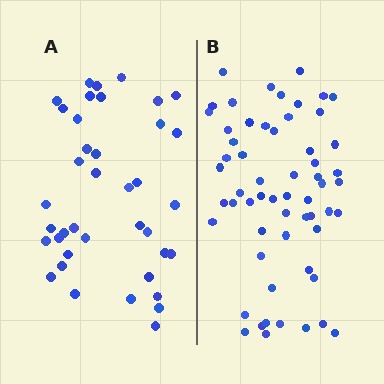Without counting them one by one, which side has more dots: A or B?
Region B (the right region) has more dots.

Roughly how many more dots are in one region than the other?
Region B has approximately 20 more dots than region A.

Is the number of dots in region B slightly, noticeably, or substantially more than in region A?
Region B has substantially more. The ratio is roughly 1.5 to 1.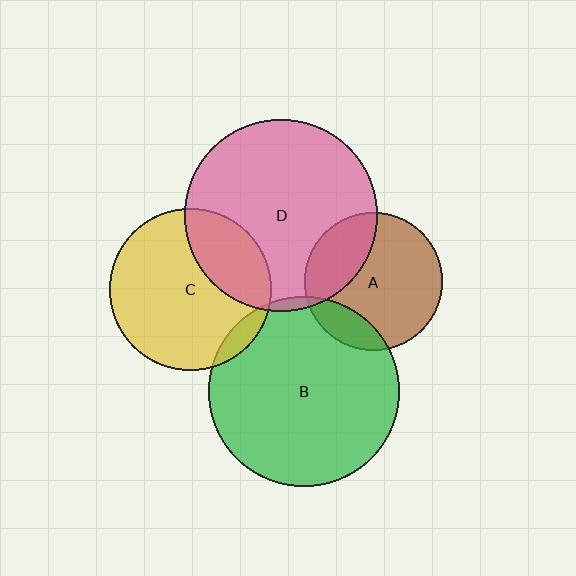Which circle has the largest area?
Circle D (pink).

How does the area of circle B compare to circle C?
Approximately 1.4 times.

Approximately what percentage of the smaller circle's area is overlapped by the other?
Approximately 15%.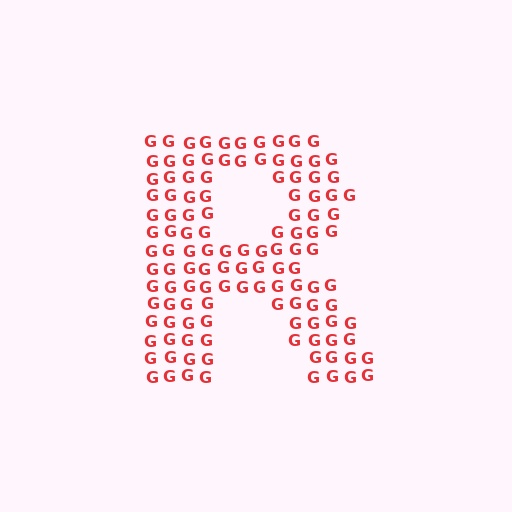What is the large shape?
The large shape is the letter R.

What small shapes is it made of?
It is made of small letter G's.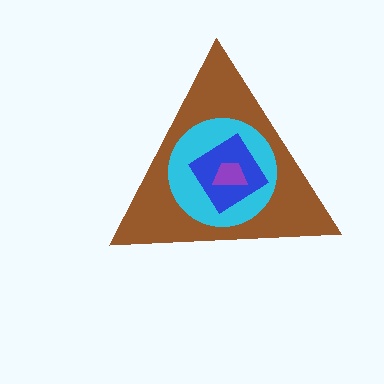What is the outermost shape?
The brown triangle.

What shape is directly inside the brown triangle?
The cyan circle.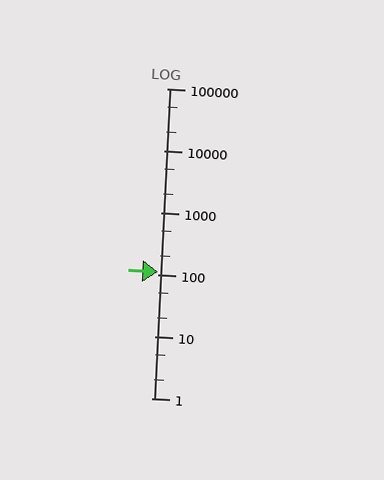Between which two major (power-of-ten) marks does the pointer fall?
The pointer is between 100 and 1000.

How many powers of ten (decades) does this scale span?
The scale spans 5 decades, from 1 to 100000.